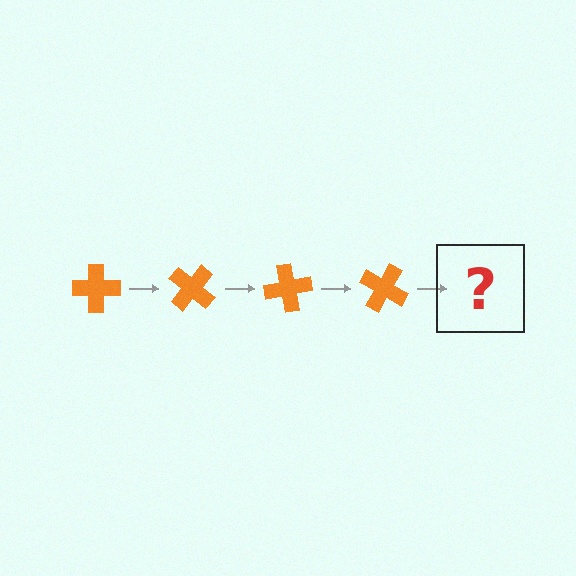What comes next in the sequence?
The next element should be an orange cross rotated 160 degrees.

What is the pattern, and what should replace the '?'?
The pattern is that the cross rotates 40 degrees each step. The '?' should be an orange cross rotated 160 degrees.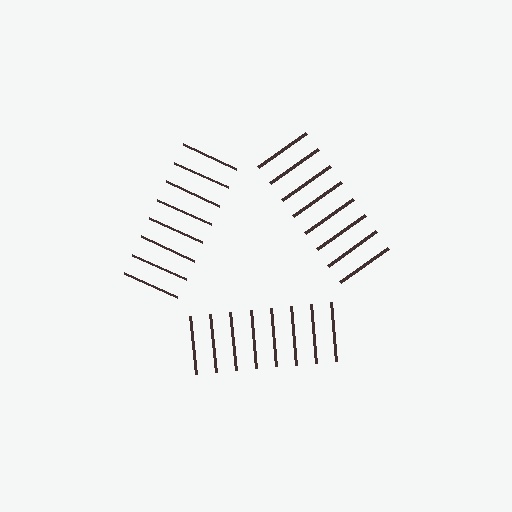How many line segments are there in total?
24 — 8 along each of the 3 edges.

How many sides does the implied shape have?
3 sides — the line-ends trace a triangle.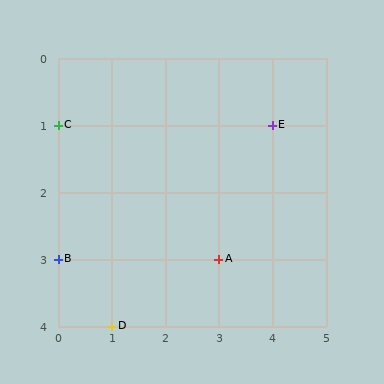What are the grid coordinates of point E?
Point E is at grid coordinates (4, 1).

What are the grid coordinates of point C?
Point C is at grid coordinates (0, 1).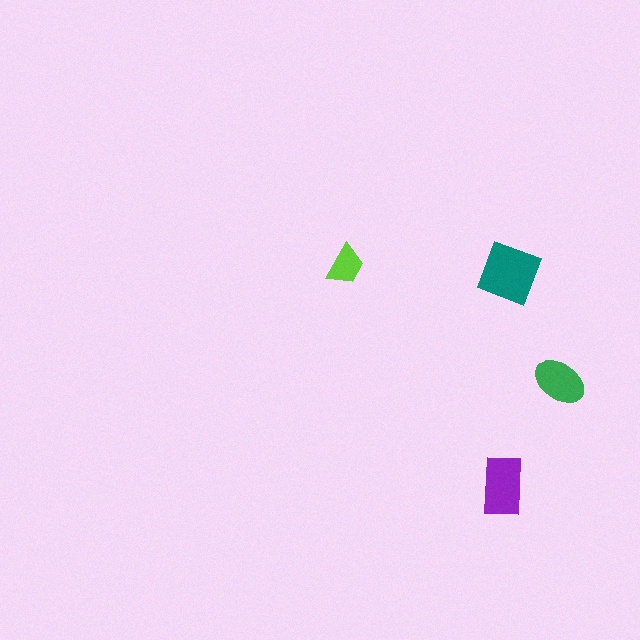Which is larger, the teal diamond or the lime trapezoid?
The teal diamond.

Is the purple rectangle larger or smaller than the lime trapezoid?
Larger.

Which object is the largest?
The teal diamond.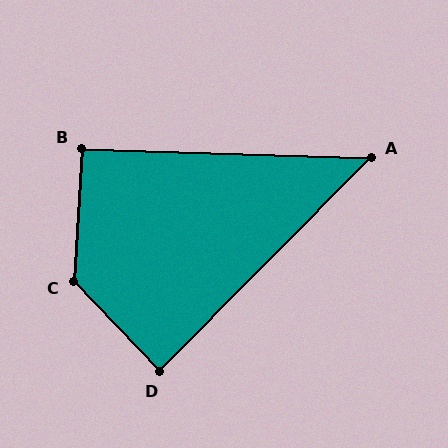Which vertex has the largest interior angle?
C, at approximately 133 degrees.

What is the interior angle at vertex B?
Approximately 92 degrees (approximately right).